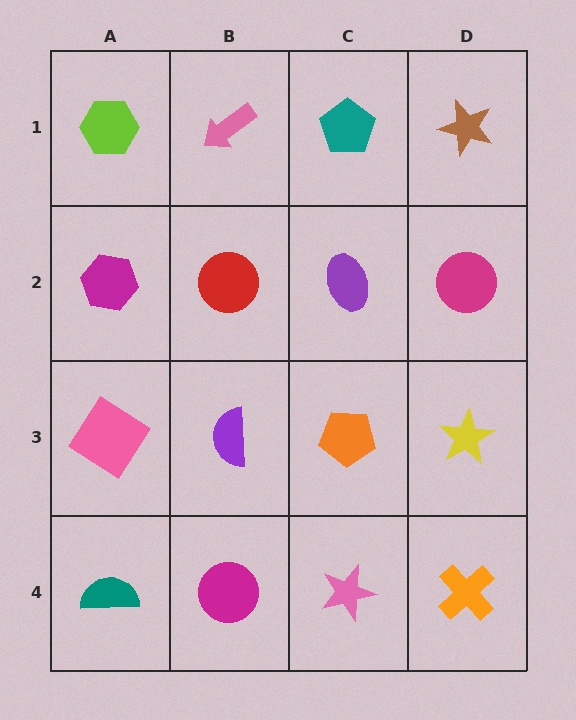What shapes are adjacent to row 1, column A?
A magenta hexagon (row 2, column A), a pink arrow (row 1, column B).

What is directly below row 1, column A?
A magenta hexagon.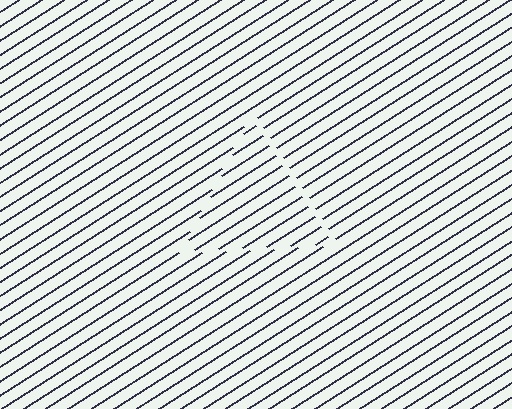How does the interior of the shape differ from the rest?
The interior of the shape contains the same grating, shifted by half a period — the contour is defined by the phase discontinuity where line-ends from the inner and outer gratings abut.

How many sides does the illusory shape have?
3 sides — the line-ends trace a triangle.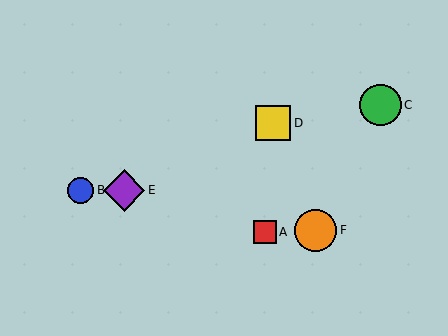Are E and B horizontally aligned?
Yes, both are at y≈190.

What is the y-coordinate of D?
Object D is at y≈123.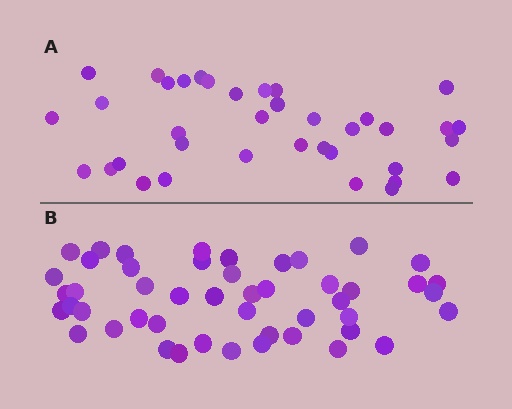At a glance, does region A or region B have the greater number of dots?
Region B (the bottom region) has more dots.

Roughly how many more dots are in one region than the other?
Region B has roughly 12 or so more dots than region A.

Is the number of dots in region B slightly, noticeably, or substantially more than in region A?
Region B has noticeably more, but not dramatically so. The ratio is roughly 1.3 to 1.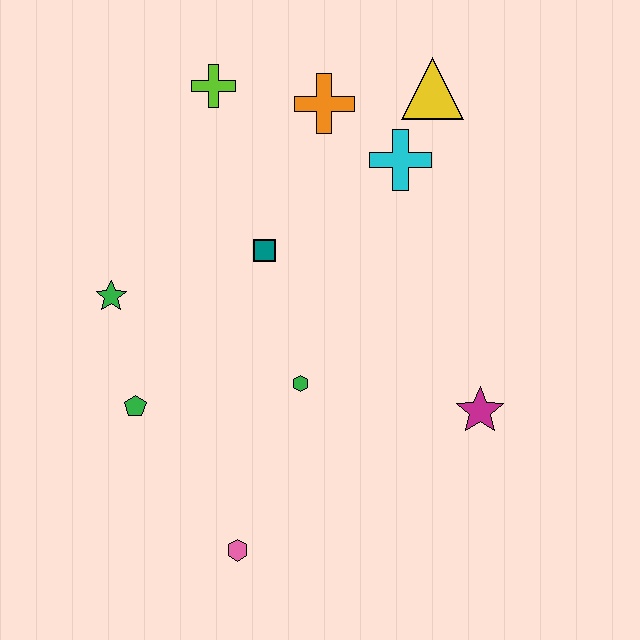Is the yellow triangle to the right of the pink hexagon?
Yes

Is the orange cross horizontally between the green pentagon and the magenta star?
Yes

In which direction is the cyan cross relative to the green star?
The cyan cross is to the right of the green star.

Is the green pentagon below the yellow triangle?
Yes